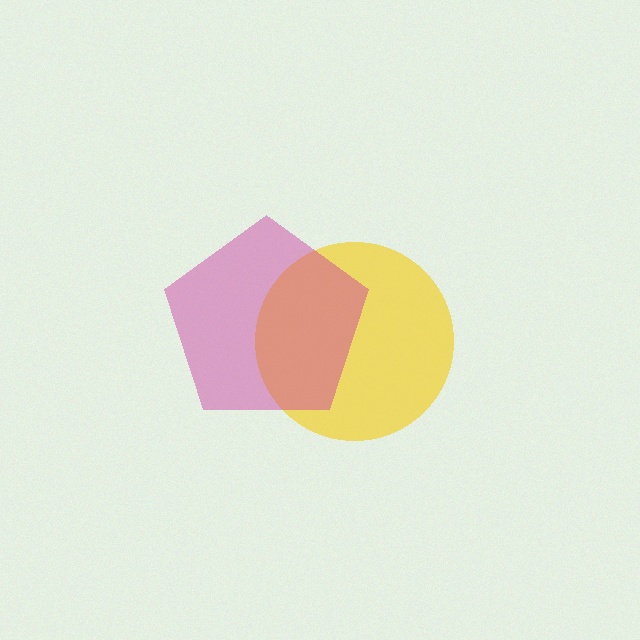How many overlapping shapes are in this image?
There are 2 overlapping shapes in the image.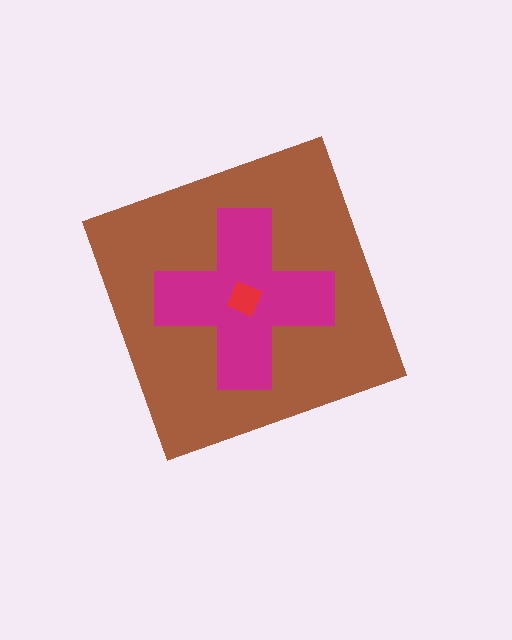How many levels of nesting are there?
3.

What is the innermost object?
The red square.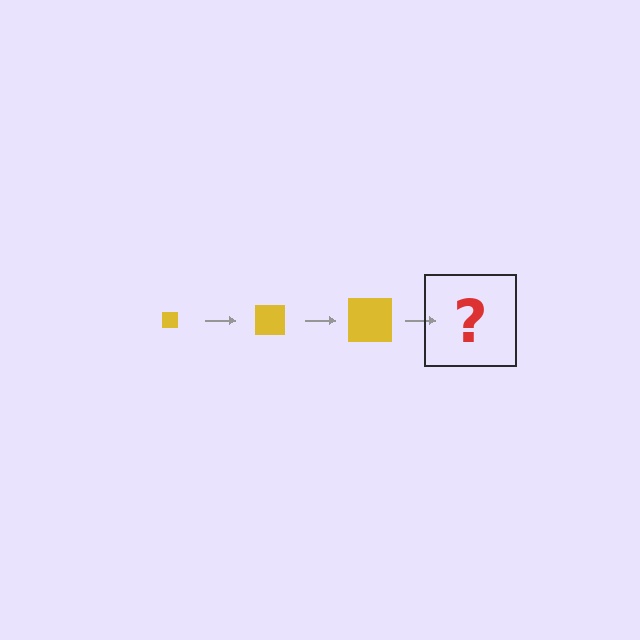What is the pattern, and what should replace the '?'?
The pattern is that the square gets progressively larger each step. The '?' should be a yellow square, larger than the previous one.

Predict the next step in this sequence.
The next step is a yellow square, larger than the previous one.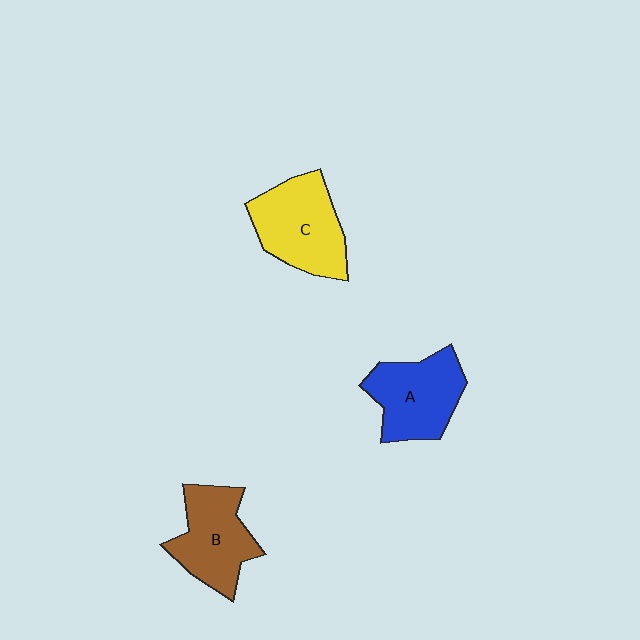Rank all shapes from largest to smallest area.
From largest to smallest: C (yellow), A (blue), B (brown).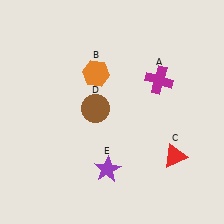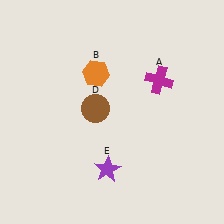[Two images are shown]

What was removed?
The red triangle (C) was removed in Image 2.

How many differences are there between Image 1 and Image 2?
There is 1 difference between the two images.